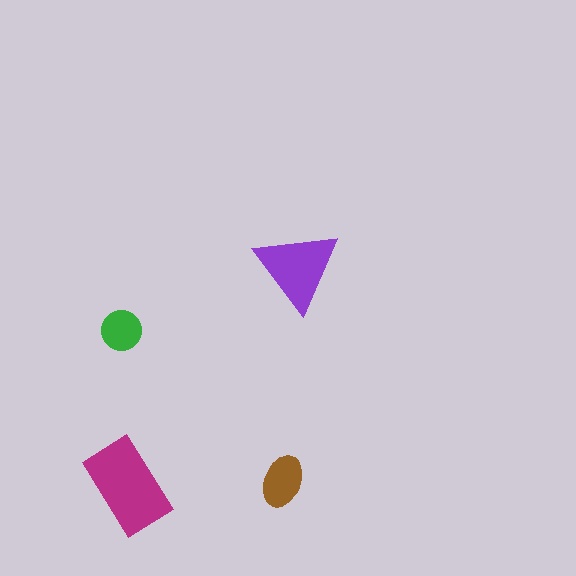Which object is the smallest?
The green circle.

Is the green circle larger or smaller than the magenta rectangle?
Smaller.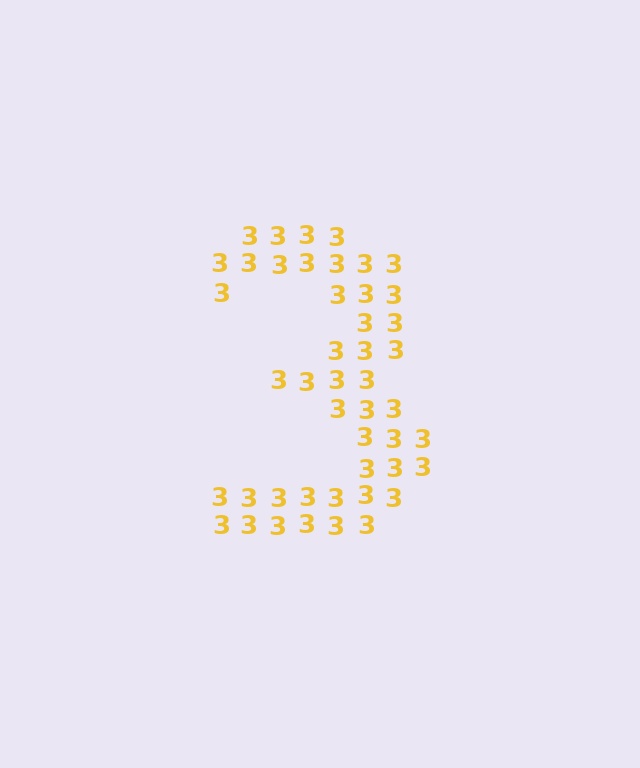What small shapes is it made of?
It is made of small digit 3's.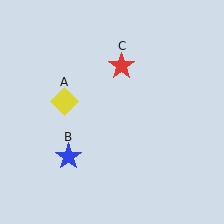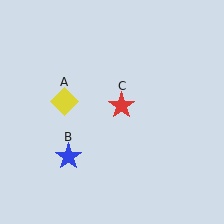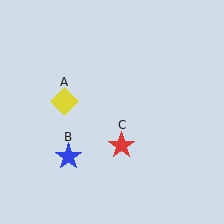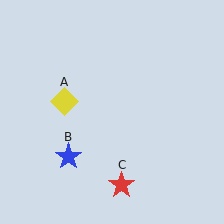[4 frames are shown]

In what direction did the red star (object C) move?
The red star (object C) moved down.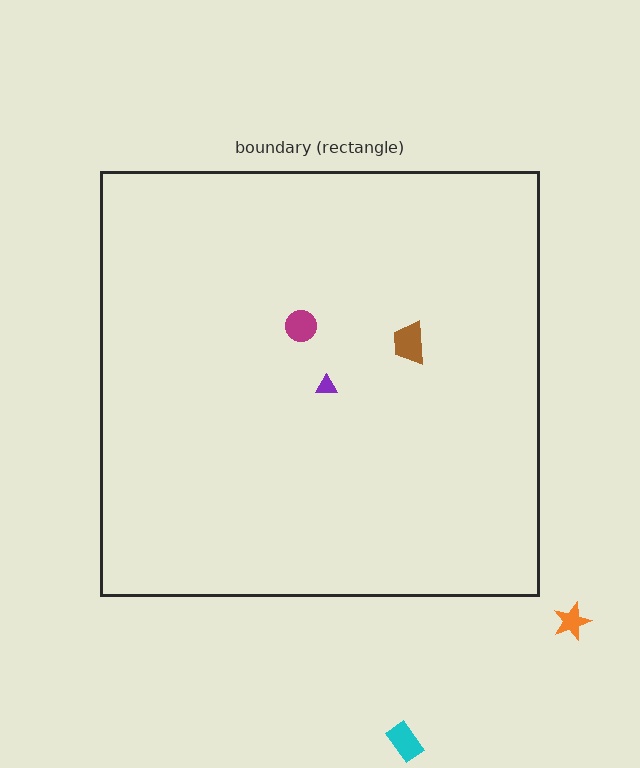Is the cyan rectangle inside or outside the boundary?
Outside.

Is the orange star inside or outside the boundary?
Outside.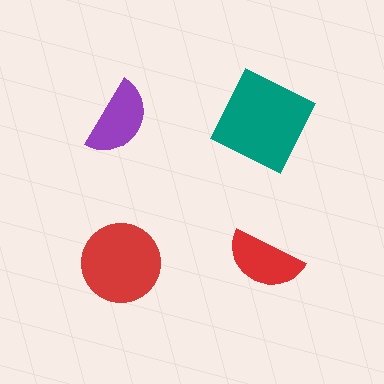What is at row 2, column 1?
A red circle.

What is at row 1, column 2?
A teal square.